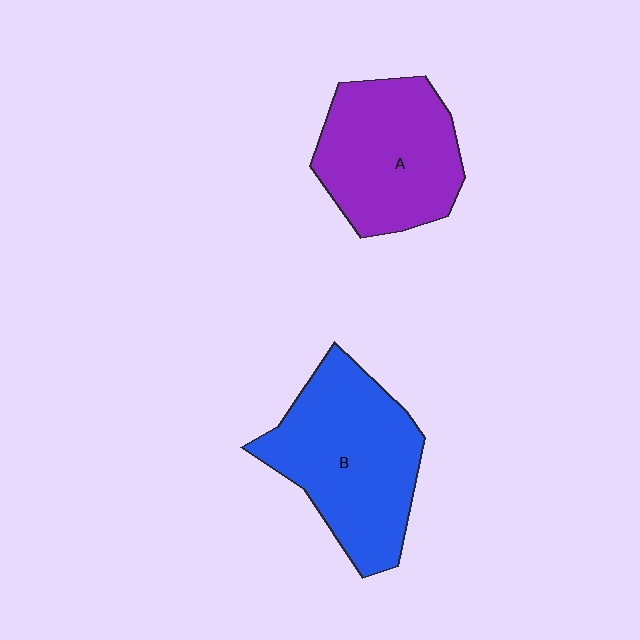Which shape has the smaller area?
Shape A (purple).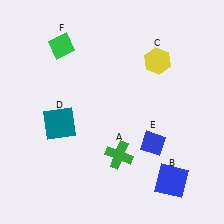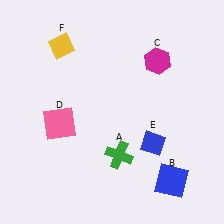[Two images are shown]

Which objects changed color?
C changed from yellow to magenta. D changed from teal to pink. F changed from green to yellow.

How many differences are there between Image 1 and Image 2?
There are 3 differences between the two images.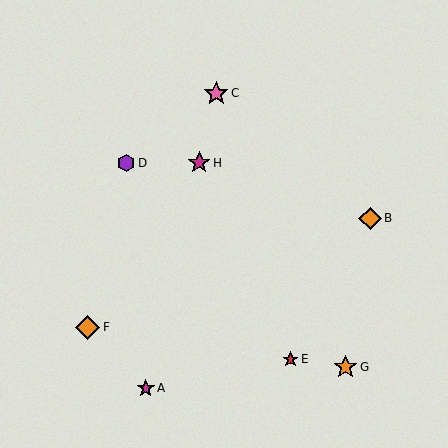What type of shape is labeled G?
Shape G is an orange star.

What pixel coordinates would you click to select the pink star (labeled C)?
Click at (216, 93) to select the pink star C.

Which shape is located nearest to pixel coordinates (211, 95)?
The pink star (labeled C) at (216, 93) is nearest to that location.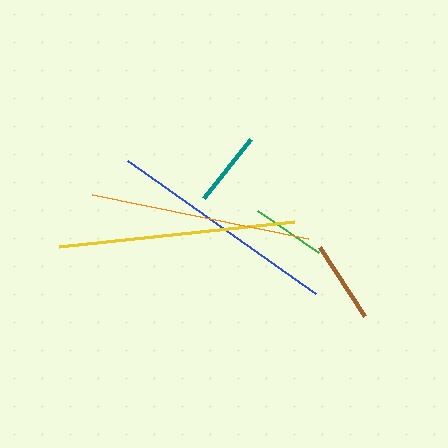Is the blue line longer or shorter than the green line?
The blue line is longer than the green line.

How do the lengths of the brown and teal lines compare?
The brown and teal lines are approximately the same length.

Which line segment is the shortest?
The green line is the shortest at approximately 74 pixels.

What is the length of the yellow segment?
The yellow segment is approximately 236 pixels long.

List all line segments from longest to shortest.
From longest to shortest: yellow, blue, orange, brown, teal, green.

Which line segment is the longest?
The yellow line is the longest at approximately 236 pixels.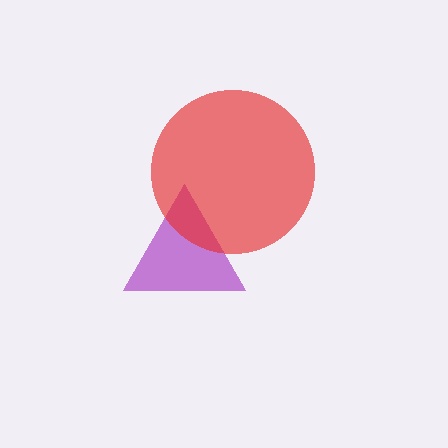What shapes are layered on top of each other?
The layered shapes are: a purple triangle, a red circle.